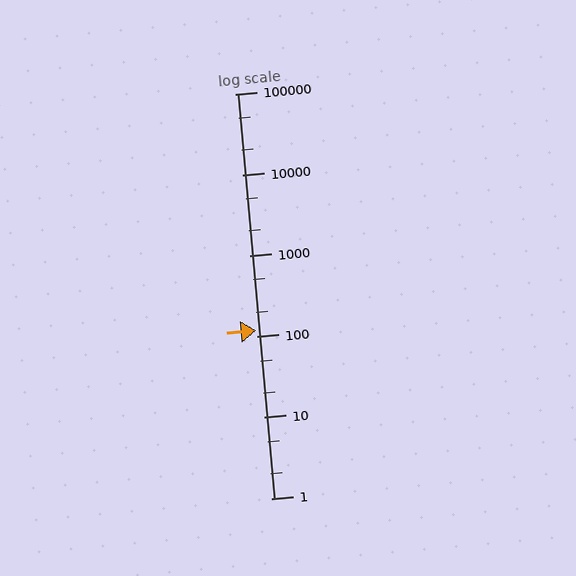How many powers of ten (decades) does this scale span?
The scale spans 5 decades, from 1 to 100000.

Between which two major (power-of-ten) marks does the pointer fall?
The pointer is between 100 and 1000.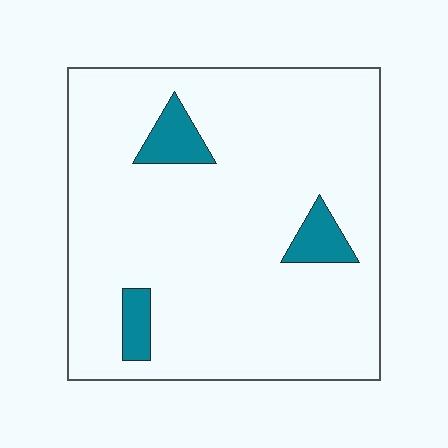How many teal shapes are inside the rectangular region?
3.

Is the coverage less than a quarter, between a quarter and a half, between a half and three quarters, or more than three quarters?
Less than a quarter.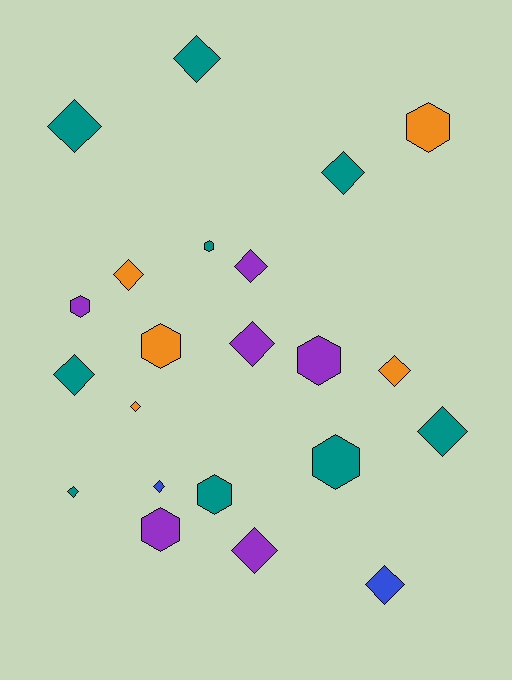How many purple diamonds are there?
There are 3 purple diamonds.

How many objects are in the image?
There are 22 objects.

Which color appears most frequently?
Teal, with 9 objects.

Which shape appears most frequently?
Diamond, with 14 objects.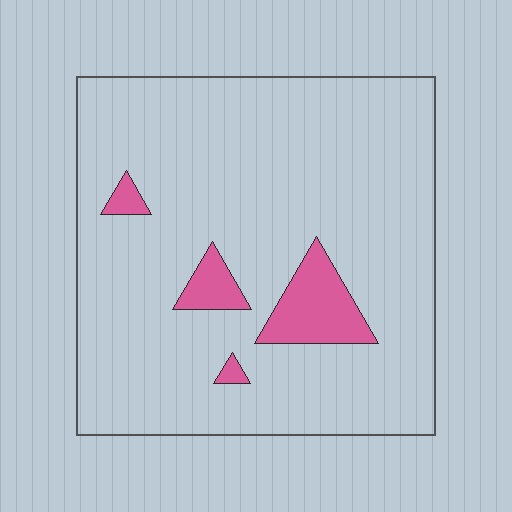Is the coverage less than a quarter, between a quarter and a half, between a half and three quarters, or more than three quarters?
Less than a quarter.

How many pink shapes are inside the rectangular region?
4.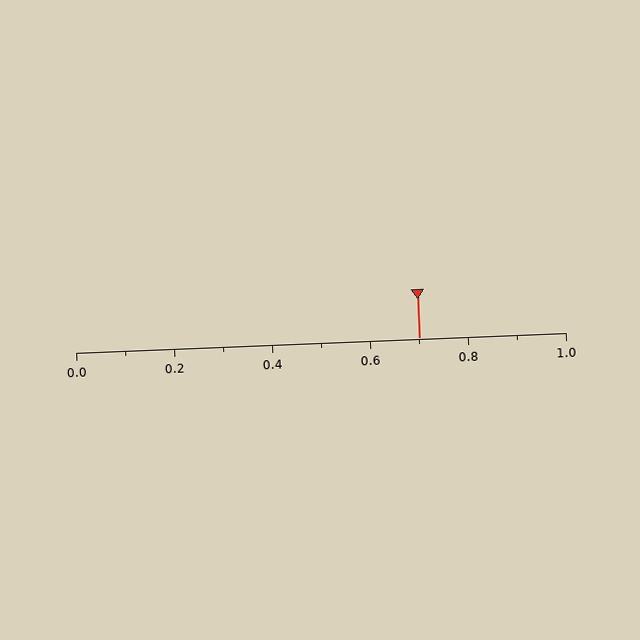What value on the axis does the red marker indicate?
The marker indicates approximately 0.7.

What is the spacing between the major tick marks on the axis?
The major ticks are spaced 0.2 apart.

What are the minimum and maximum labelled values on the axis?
The axis runs from 0.0 to 1.0.